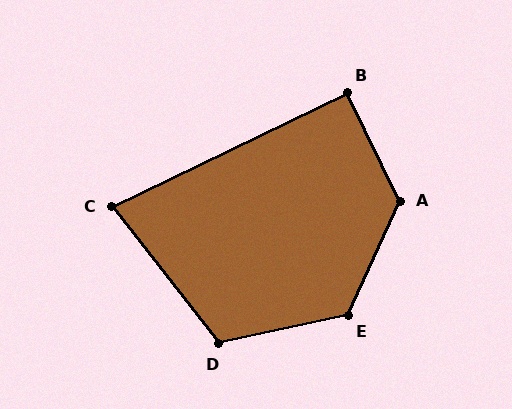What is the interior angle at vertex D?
Approximately 115 degrees (obtuse).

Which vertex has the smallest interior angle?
C, at approximately 78 degrees.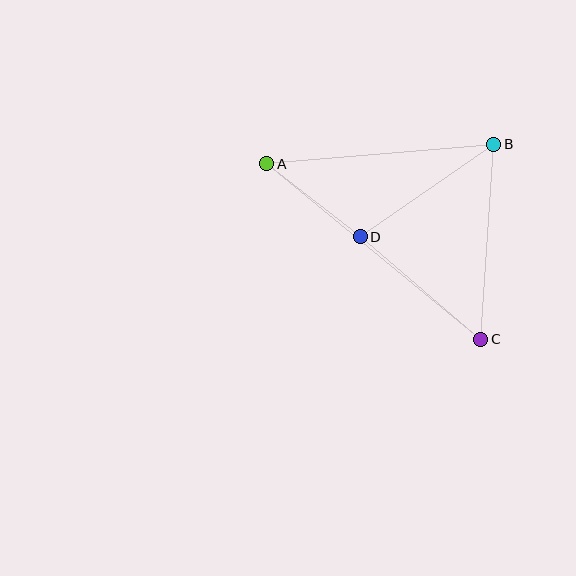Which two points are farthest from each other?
Points A and C are farthest from each other.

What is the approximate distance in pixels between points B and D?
The distance between B and D is approximately 162 pixels.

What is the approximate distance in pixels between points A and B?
The distance between A and B is approximately 228 pixels.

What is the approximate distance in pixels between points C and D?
The distance between C and D is approximately 158 pixels.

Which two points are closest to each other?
Points A and D are closest to each other.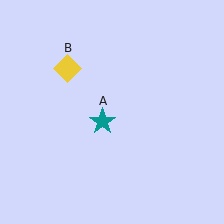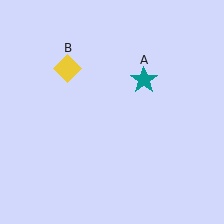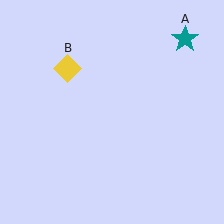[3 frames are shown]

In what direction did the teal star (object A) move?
The teal star (object A) moved up and to the right.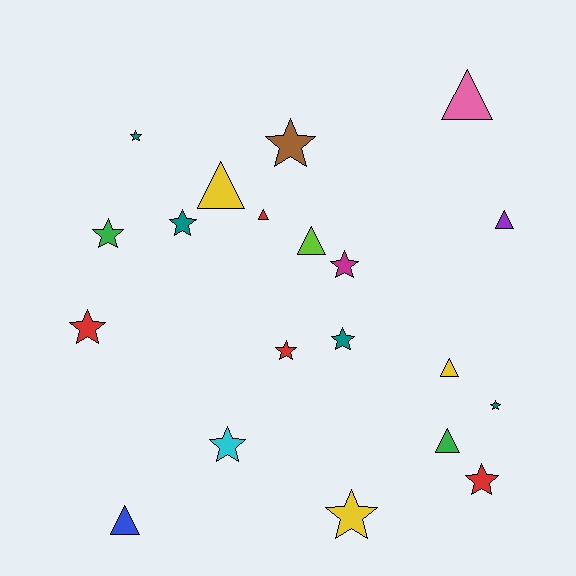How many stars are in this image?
There are 12 stars.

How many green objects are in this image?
There are 2 green objects.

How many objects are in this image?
There are 20 objects.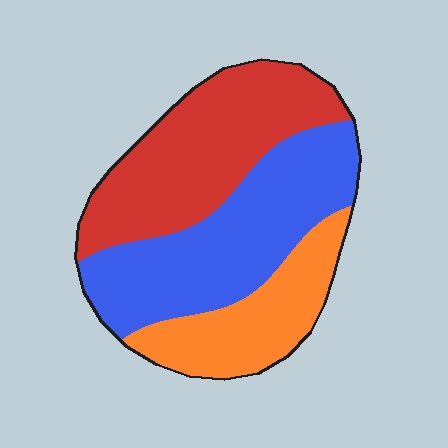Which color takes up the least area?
Orange, at roughly 25%.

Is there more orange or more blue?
Blue.